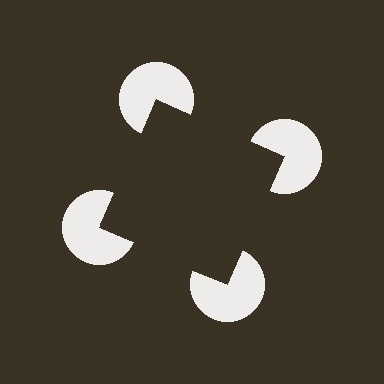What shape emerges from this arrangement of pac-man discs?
An illusory square — its edges are inferred from the aligned wedge cuts in the pac-man discs, not physically drawn.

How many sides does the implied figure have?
4 sides.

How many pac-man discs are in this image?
There are 4 — one at each vertex of the illusory square.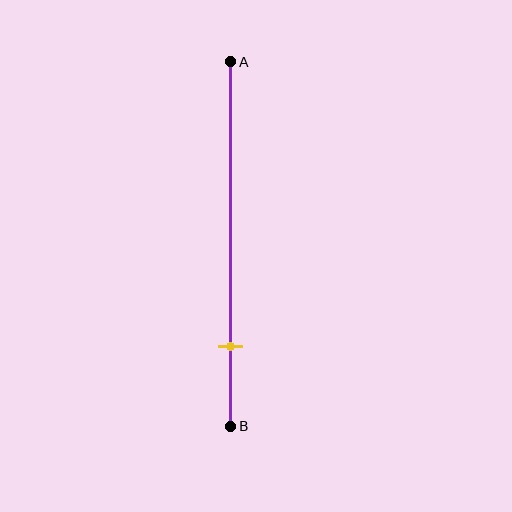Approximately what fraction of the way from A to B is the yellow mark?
The yellow mark is approximately 80% of the way from A to B.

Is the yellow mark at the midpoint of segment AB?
No, the mark is at about 80% from A, not at the 50% midpoint.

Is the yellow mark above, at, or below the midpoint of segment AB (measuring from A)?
The yellow mark is below the midpoint of segment AB.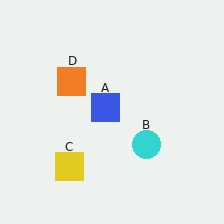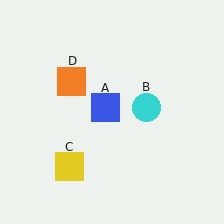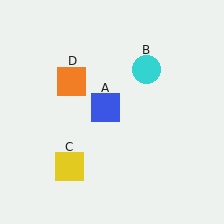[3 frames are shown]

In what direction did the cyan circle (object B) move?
The cyan circle (object B) moved up.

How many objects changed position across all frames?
1 object changed position: cyan circle (object B).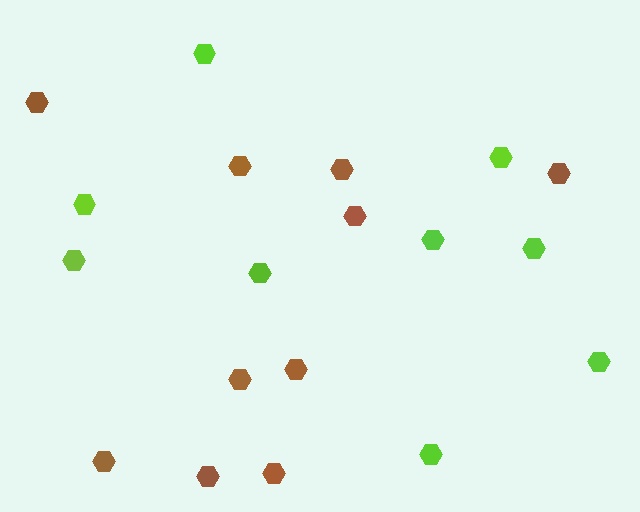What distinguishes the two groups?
There are 2 groups: one group of lime hexagons (9) and one group of brown hexagons (10).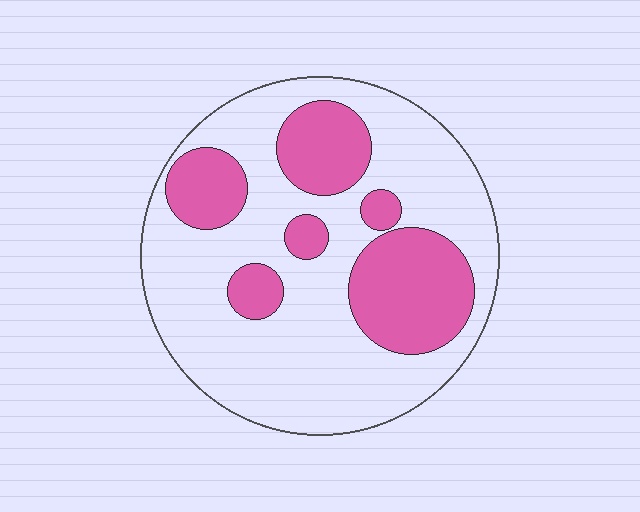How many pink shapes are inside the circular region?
6.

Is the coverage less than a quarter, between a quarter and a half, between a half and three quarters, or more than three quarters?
Between a quarter and a half.